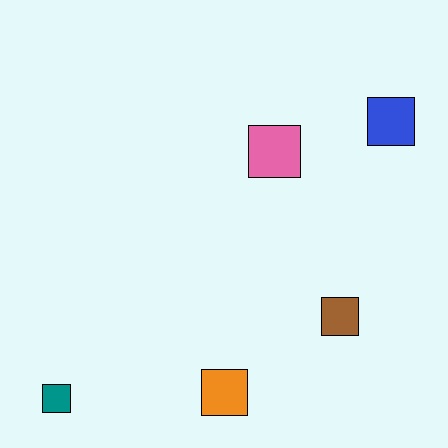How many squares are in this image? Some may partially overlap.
There are 5 squares.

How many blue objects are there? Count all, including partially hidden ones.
There is 1 blue object.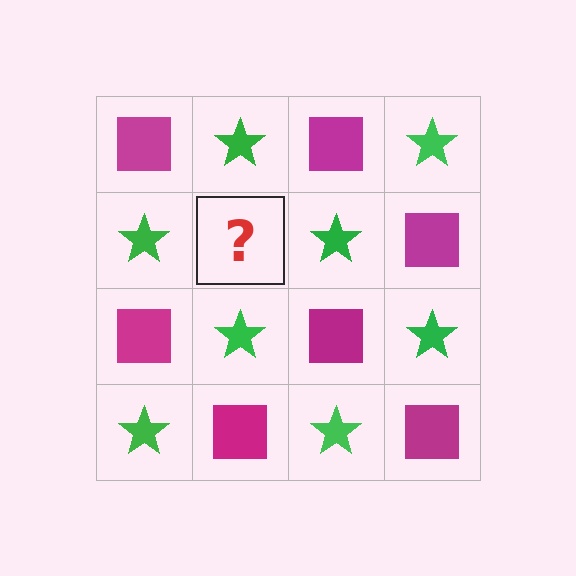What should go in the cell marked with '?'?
The missing cell should contain a magenta square.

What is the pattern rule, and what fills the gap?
The rule is that it alternates magenta square and green star in a checkerboard pattern. The gap should be filled with a magenta square.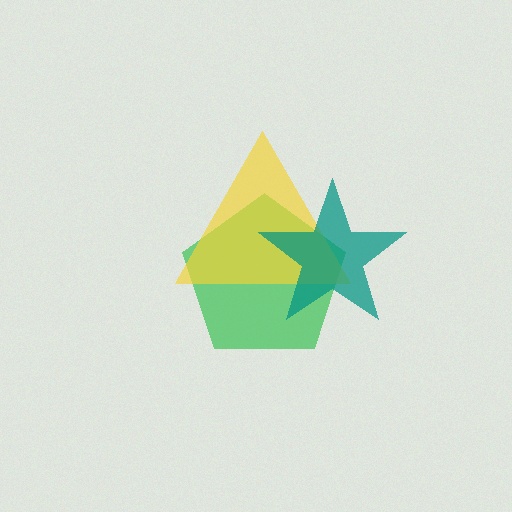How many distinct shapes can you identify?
There are 3 distinct shapes: a green pentagon, a yellow triangle, a teal star.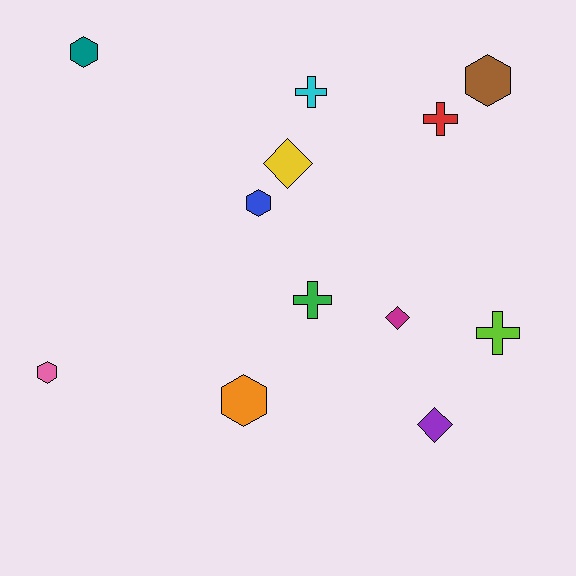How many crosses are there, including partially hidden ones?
There are 4 crosses.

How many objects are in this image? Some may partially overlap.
There are 12 objects.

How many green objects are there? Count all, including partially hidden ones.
There is 1 green object.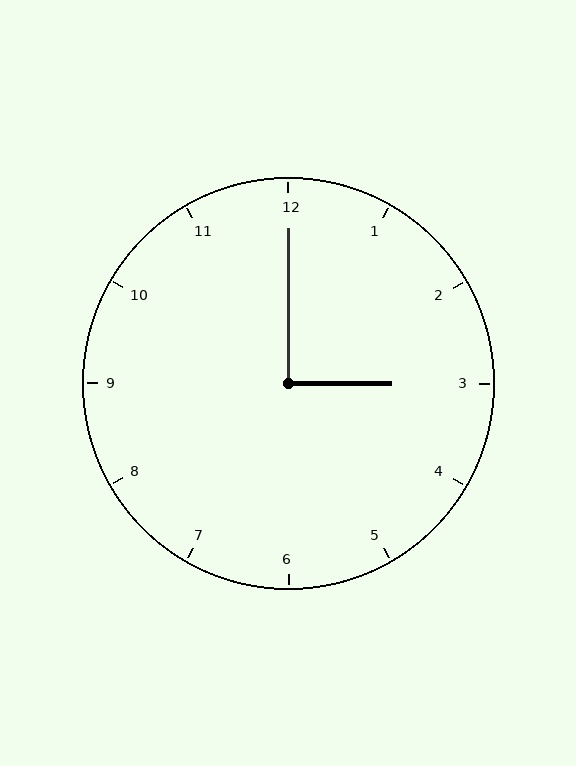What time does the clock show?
3:00.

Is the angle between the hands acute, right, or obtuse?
It is right.